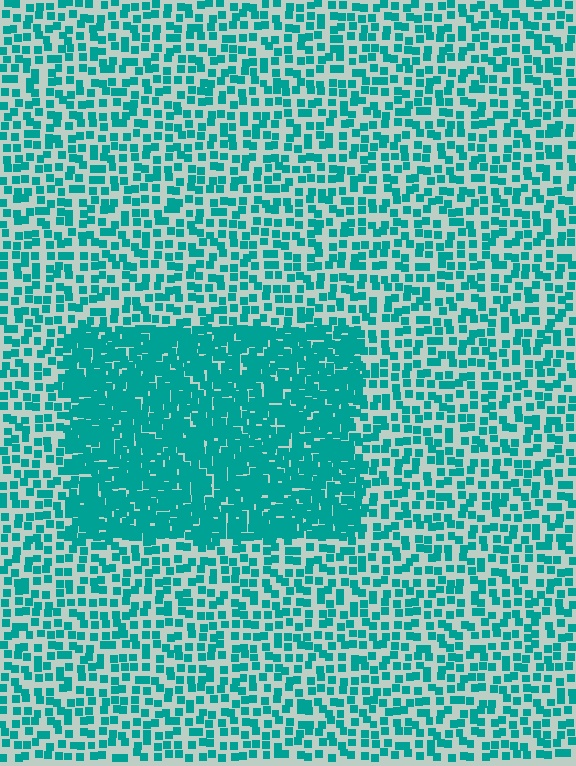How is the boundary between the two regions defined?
The boundary is defined by a change in element density (approximately 2.3x ratio). All elements are the same color, size, and shape.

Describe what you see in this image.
The image contains small teal elements arranged at two different densities. A rectangle-shaped region is visible where the elements are more densely packed than the surrounding area.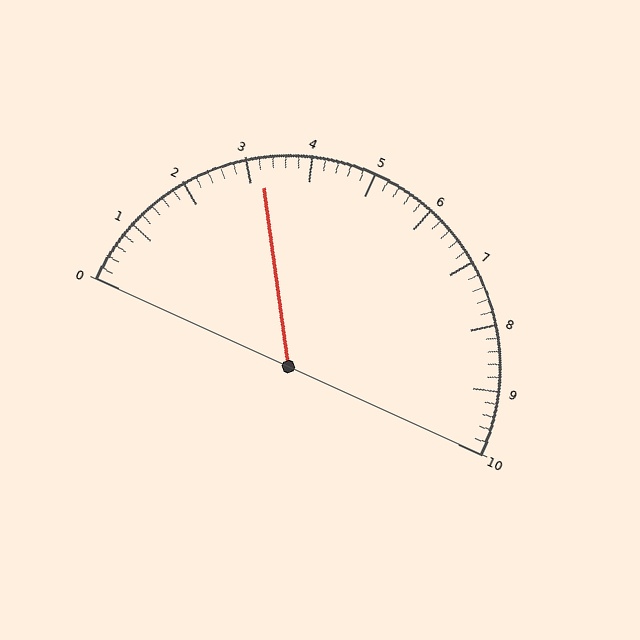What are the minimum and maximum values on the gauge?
The gauge ranges from 0 to 10.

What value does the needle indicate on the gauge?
The needle indicates approximately 3.2.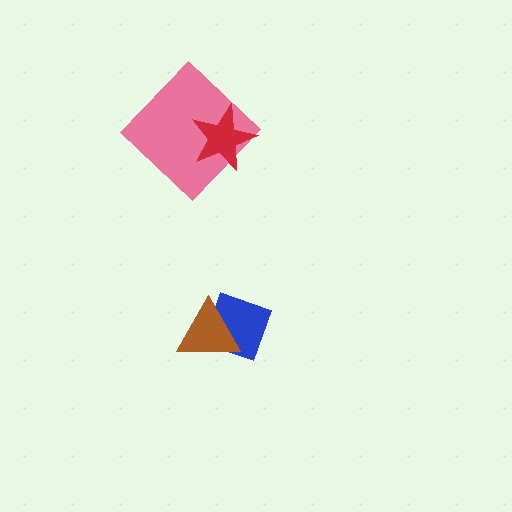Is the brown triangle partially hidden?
No, no other shape covers it.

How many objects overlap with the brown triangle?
1 object overlaps with the brown triangle.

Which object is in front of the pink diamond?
The red star is in front of the pink diamond.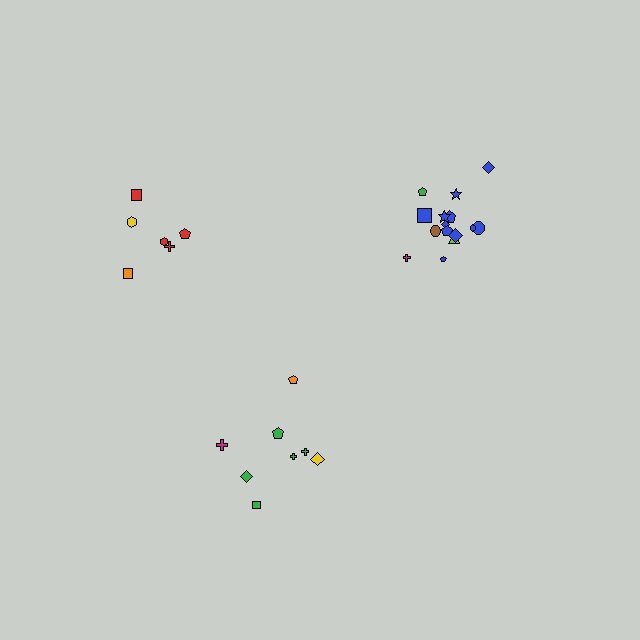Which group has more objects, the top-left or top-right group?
The top-right group.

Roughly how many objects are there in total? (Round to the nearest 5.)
Roughly 30 objects in total.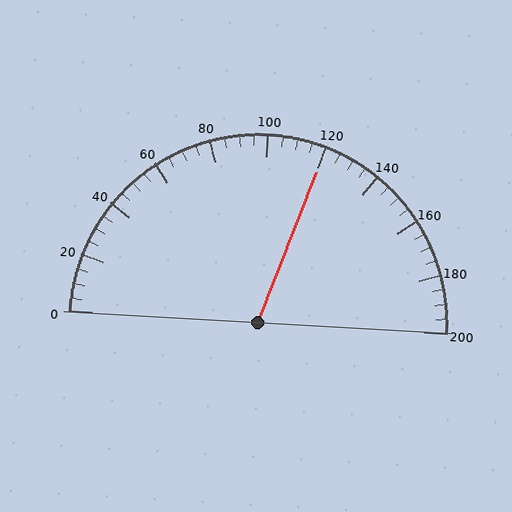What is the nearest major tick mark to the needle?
The nearest major tick mark is 120.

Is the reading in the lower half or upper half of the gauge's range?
The reading is in the upper half of the range (0 to 200).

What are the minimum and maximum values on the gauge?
The gauge ranges from 0 to 200.